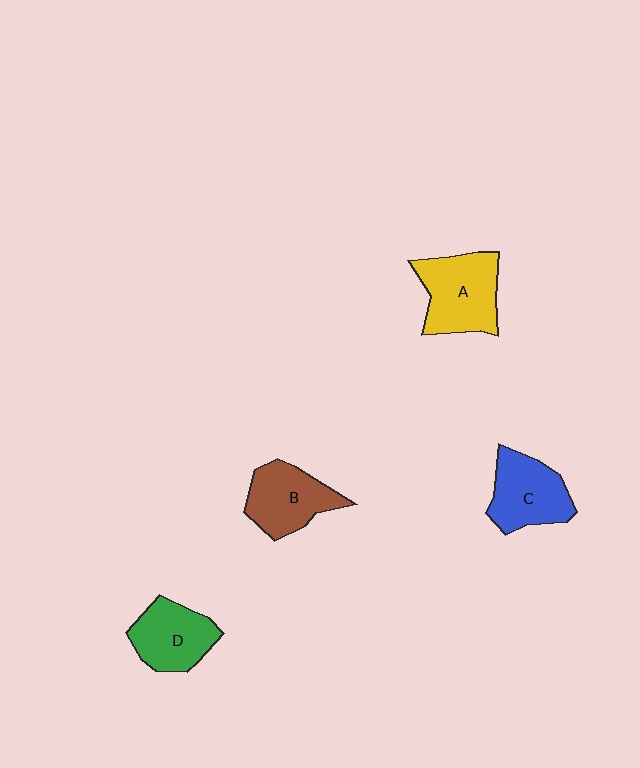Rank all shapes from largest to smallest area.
From largest to smallest: A (yellow), C (blue), B (brown), D (green).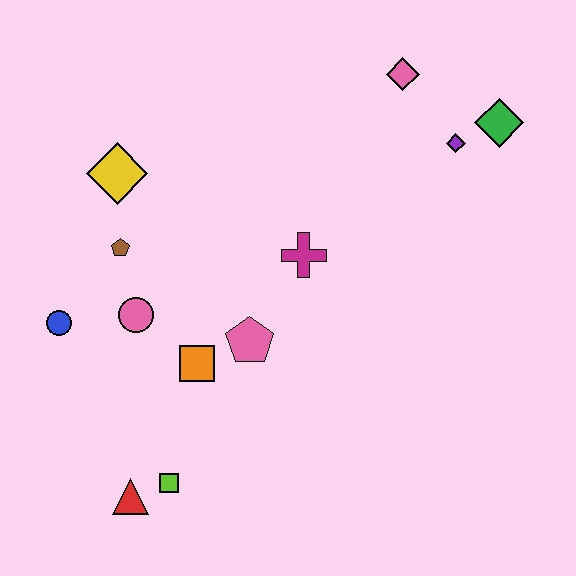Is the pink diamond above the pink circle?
Yes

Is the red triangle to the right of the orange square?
No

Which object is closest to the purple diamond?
The green diamond is closest to the purple diamond.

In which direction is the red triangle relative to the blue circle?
The red triangle is below the blue circle.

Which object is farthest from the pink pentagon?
The green diamond is farthest from the pink pentagon.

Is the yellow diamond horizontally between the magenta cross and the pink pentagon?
No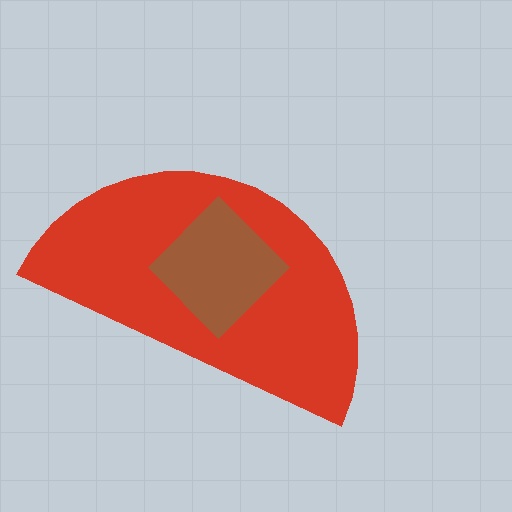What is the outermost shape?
The red semicircle.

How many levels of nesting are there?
2.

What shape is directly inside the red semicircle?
The brown diamond.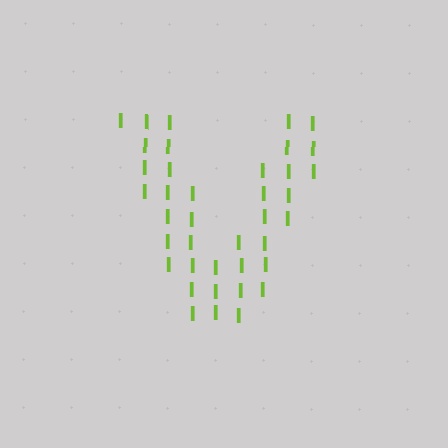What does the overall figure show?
The overall figure shows the letter V.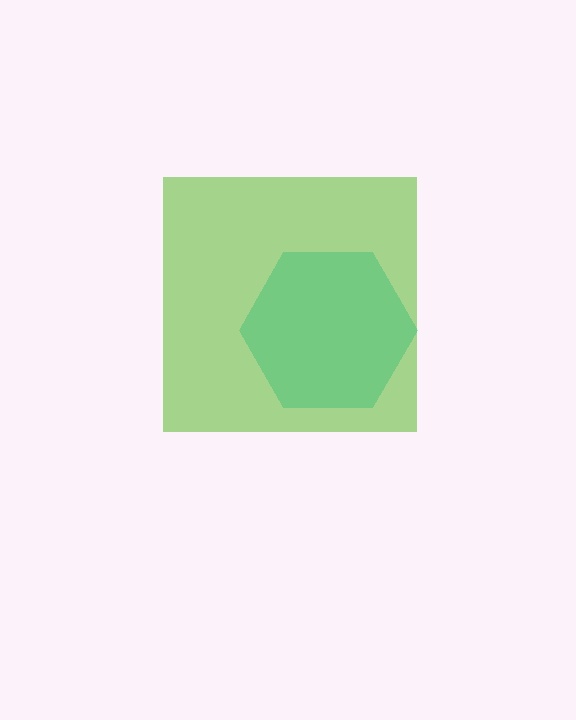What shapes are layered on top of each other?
The layered shapes are: a cyan hexagon, a lime square.